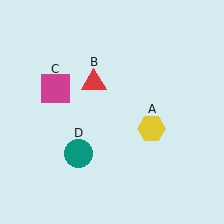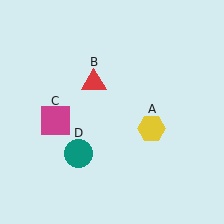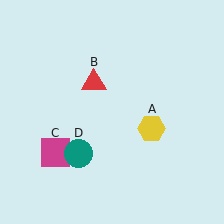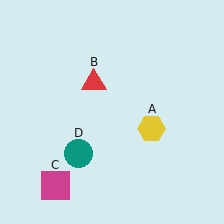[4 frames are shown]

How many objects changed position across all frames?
1 object changed position: magenta square (object C).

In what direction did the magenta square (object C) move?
The magenta square (object C) moved down.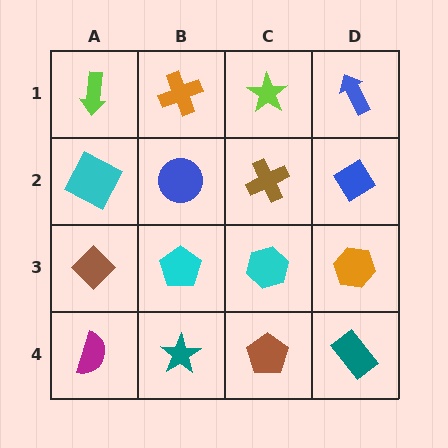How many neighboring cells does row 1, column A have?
2.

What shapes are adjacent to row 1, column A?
A cyan square (row 2, column A), an orange cross (row 1, column B).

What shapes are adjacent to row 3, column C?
A brown cross (row 2, column C), a brown pentagon (row 4, column C), a cyan pentagon (row 3, column B), an orange hexagon (row 3, column D).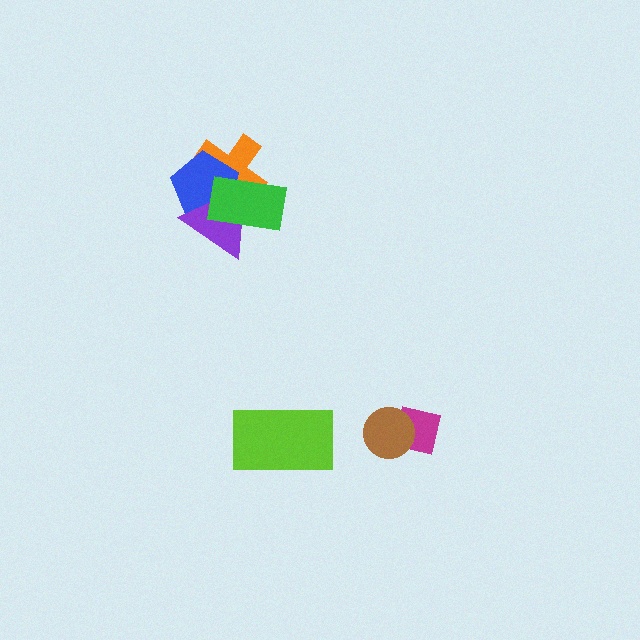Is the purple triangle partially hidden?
Yes, it is partially covered by another shape.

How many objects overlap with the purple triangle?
3 objects overlap with the purple triangle.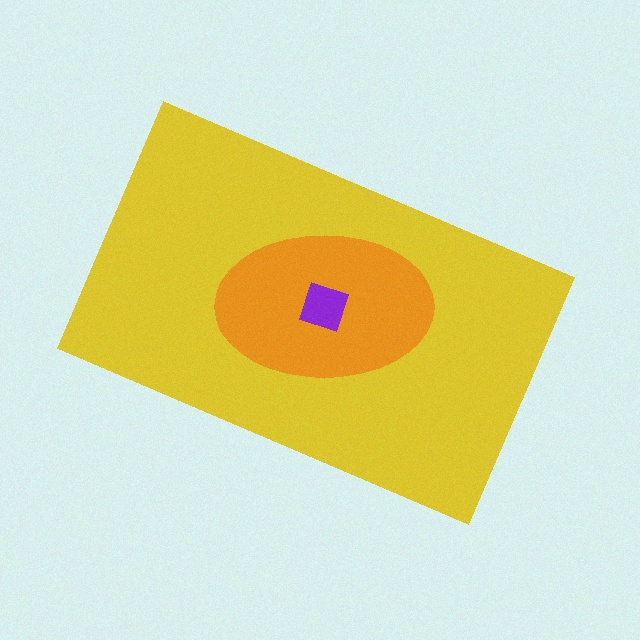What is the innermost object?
The purple diamond.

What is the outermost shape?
The yellow rectangle.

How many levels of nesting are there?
3.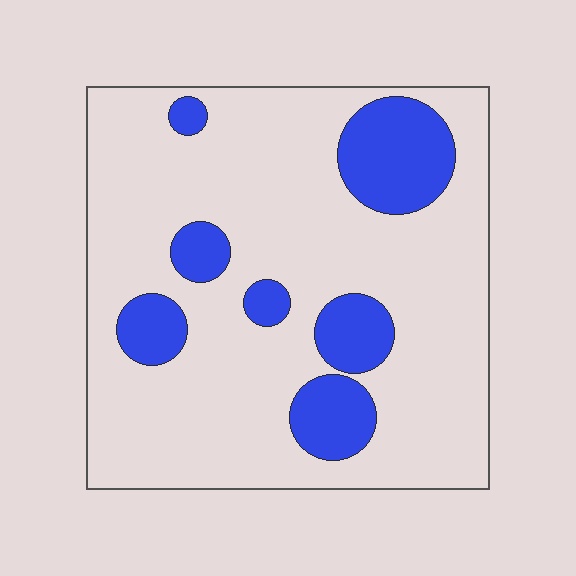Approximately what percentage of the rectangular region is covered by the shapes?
Approximately 20%.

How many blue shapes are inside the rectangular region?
7.